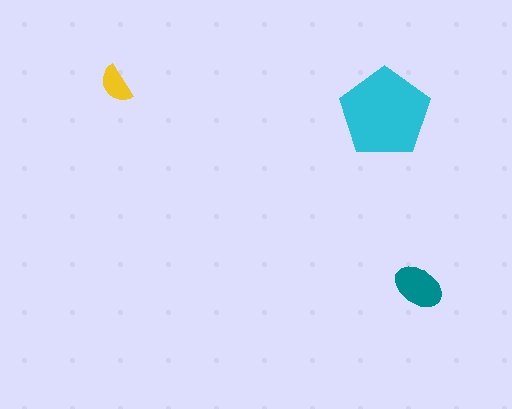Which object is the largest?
The cyan pentagon.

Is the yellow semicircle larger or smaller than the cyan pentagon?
Smaller.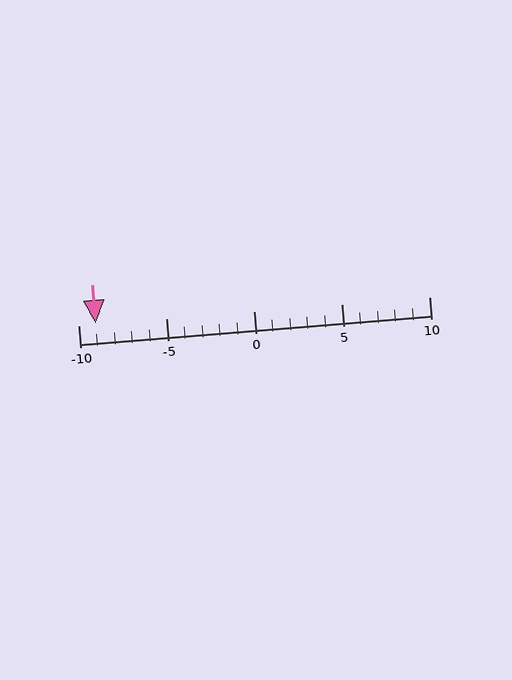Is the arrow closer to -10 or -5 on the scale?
The arrow is closer to -10.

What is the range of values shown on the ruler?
The ruler shows values from -10 to 10.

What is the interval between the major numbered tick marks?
The major tick marks are spaced 5 units apart.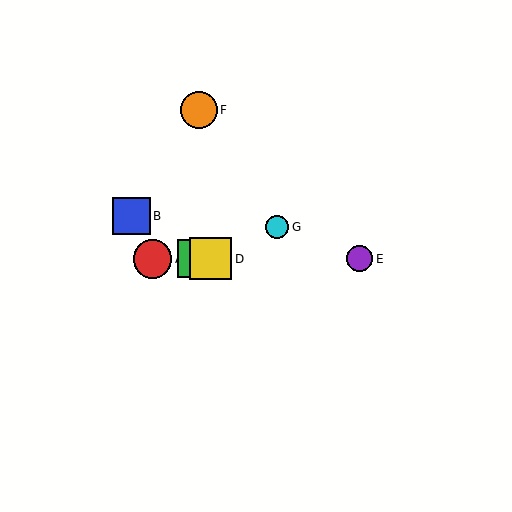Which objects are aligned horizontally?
Objects A, C, D, E are aligned horizontally.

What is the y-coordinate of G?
Object G is at y≈227.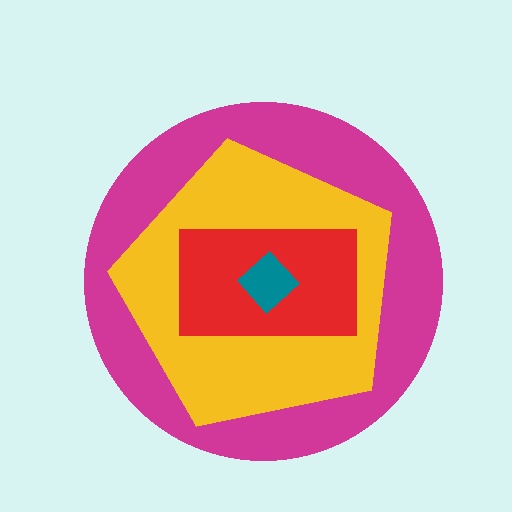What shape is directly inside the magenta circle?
The yellow pentagon.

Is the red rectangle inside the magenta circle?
Yes.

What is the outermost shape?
The magenta circle.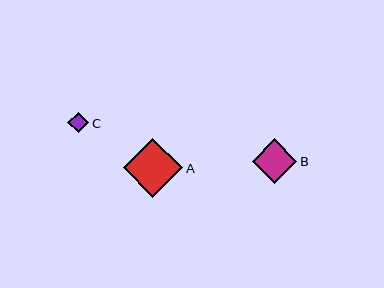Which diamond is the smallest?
Diamond C is the smallest with a size of approximately 21 pixels.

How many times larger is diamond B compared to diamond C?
Diamond B is approximately 2.1 times the size of diamond C.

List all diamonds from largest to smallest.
From largest to smallest: A, B, C.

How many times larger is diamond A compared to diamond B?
Diamond A is approximately 1.3 times the size of diamond B.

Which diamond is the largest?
Diamond A is the largest with a size of approximately 59 pixels.